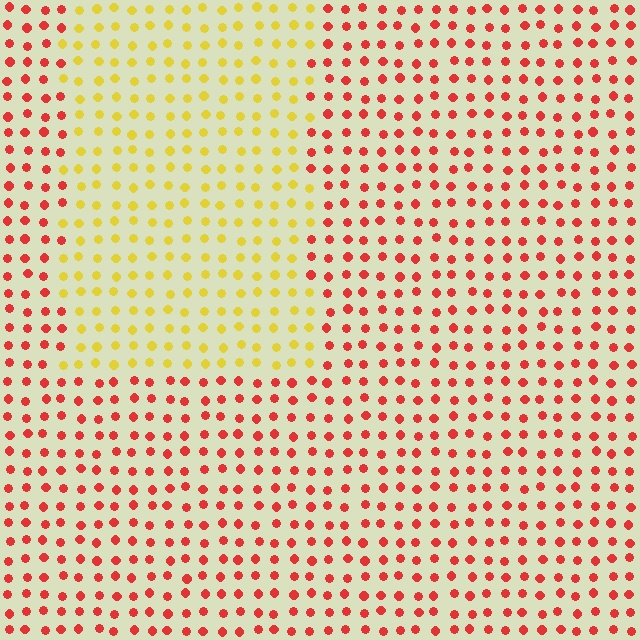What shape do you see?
I see a rectangle.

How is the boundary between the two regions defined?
The boundary is defined purely by a slight shift in hue (about 55 degrees). Spacing, size, and orientation are identical on both sides.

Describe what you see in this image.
The image is filled with small red elements in a uniform arrangement. A rectangle-shaped region is visible where the elements are tinted to a slightly different hue, forming a subtle color boundary.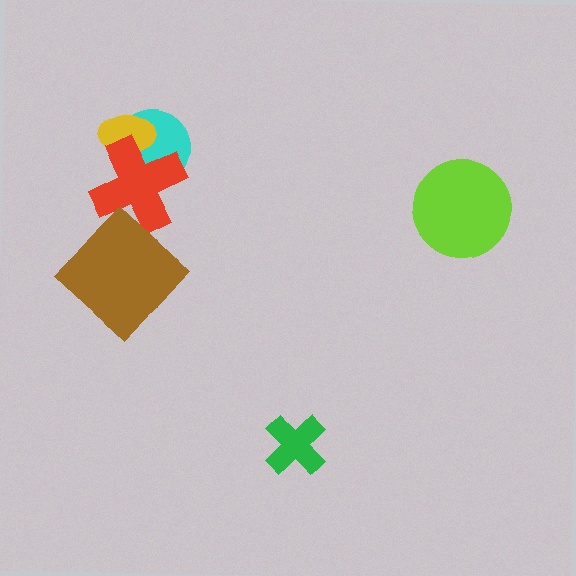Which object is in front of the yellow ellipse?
The red cross is in front of the yellow ellipse.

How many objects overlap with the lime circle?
0 objects overlap with the lime circle.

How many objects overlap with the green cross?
0 objects overlap with the green cross.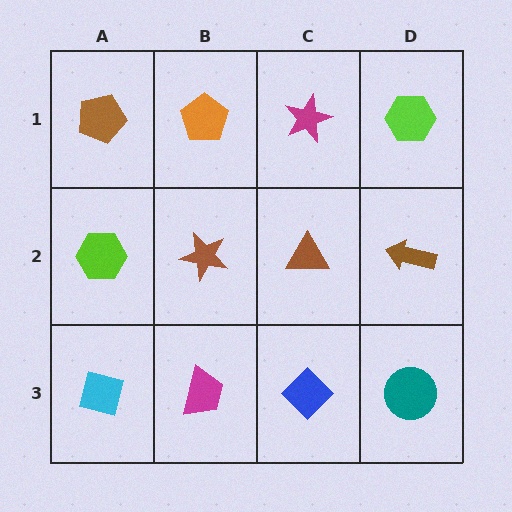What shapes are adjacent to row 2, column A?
A brown pentagon (row 1, column A), a cyan square (row 3, column A), a brown star (row 2, column B).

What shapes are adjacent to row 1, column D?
A brown arrow (row 2, column D), a magenta star (row 1, column C).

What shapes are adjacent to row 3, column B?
A brown star (row 2, column B), a cyan square (row 3, column A), a blue diamond (row 3, column C).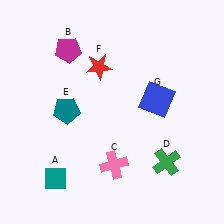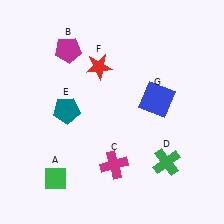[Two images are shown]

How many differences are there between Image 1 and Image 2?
There are 2 differences between the two images.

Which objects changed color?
A changed from teal to green. C changed from pink to magenta.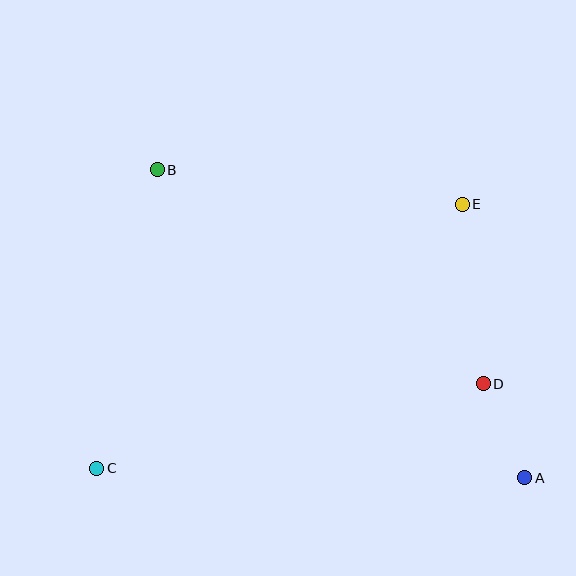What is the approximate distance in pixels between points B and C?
The distance between B and C is approximately 305 pixels.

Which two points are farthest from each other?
Points A and B are farthest from each other.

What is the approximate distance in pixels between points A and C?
The distance between A and C is approximately 428 pixels.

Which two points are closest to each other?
Points A and D are closest to each other.